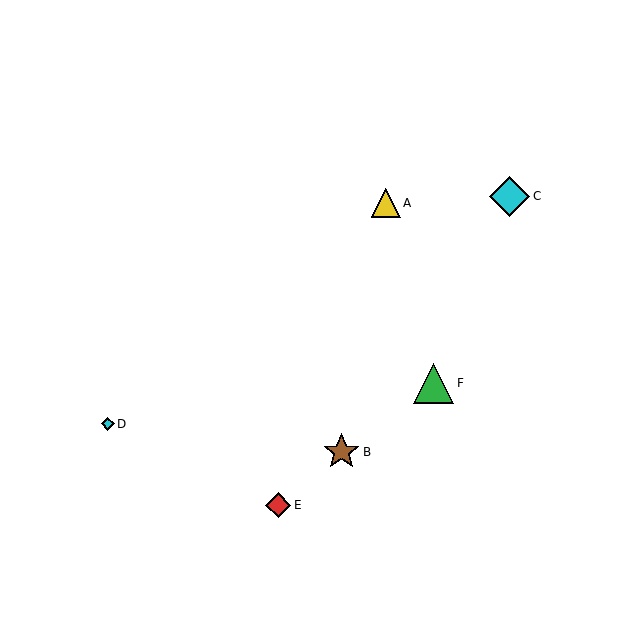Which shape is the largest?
The green triangle (labeled F) is the largest.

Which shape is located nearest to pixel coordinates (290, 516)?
The red diamond (labeled E) at (278, 505) is nearest to that location.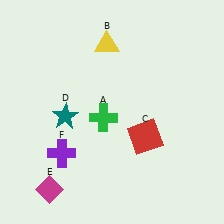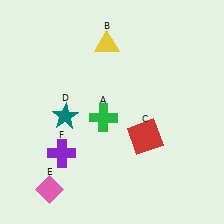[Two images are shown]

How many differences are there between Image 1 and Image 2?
There is 1 difference between the two images.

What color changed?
The diamond (E) changed from magenta in Image 1 to pink in Image 2.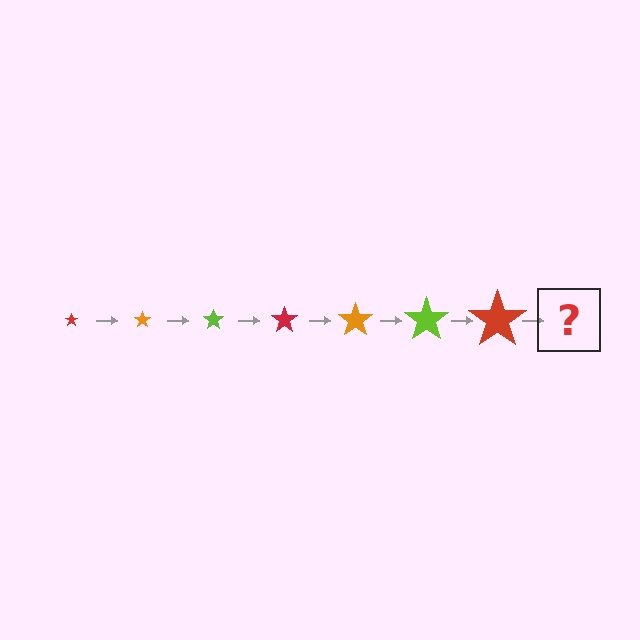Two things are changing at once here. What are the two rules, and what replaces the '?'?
The two rules are that the star grows larger each step and the color cycles through red, orange, and lime. The '?' should be an orange star, larger than the previous one.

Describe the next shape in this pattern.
It should be an orange star, larger than the previous one.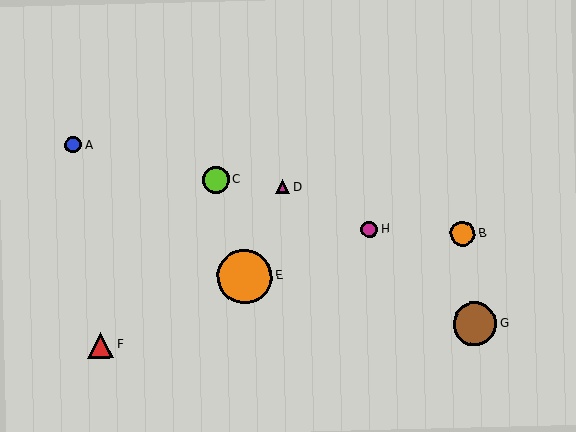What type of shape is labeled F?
Shape F is a red triangle.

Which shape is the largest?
The orange circle (labeled E) is the largest.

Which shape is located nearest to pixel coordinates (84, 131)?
The blue circle (labeled A) at (73, 145) is nearest to that location.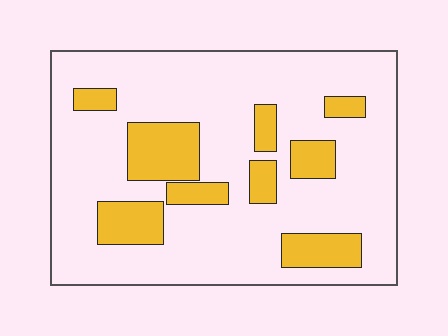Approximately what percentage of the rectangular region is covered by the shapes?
Approximately 20%.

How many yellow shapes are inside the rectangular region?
9.